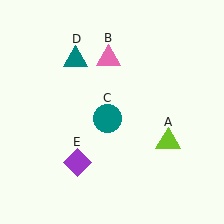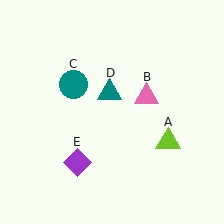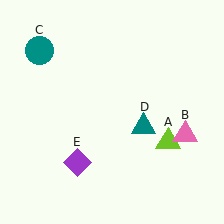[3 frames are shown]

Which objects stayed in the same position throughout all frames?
Lime triangle (object A) and purple diamond (object E) remained stationary.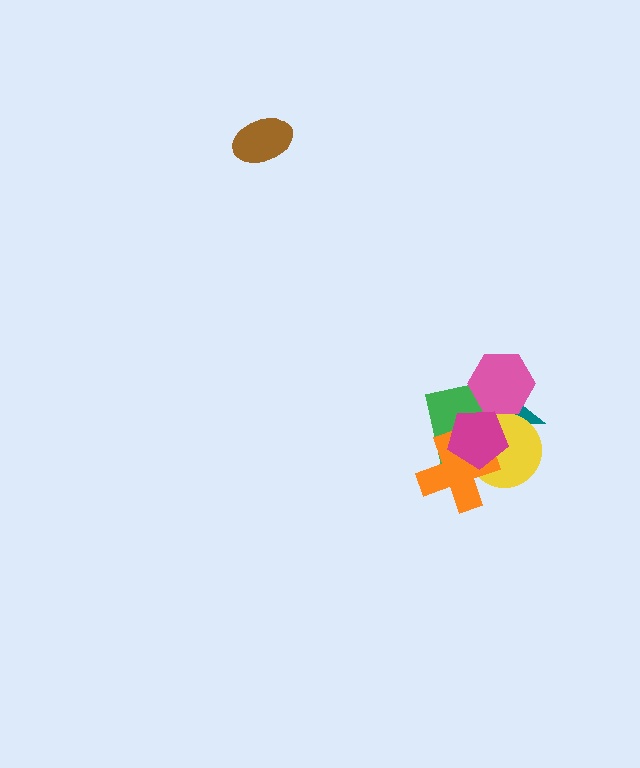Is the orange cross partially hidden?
Yes, it is partially covered by another shape.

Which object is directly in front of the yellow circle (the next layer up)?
The green rectangle is directly in front of the yellow circle.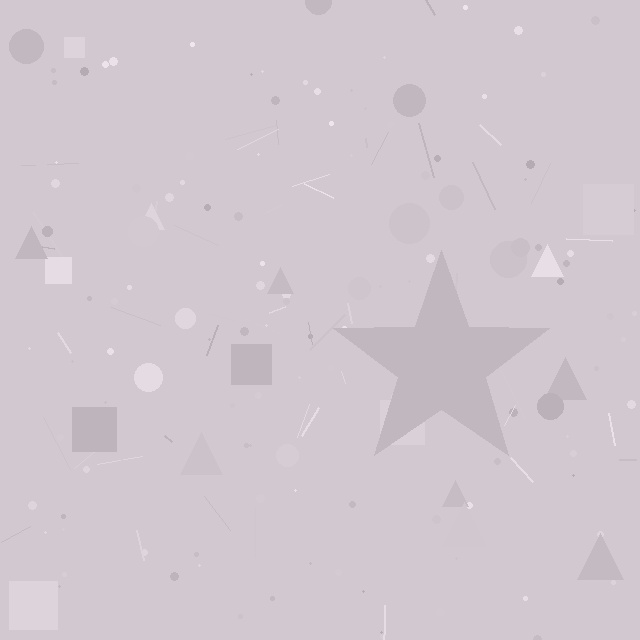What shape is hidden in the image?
A star is hidden in the image.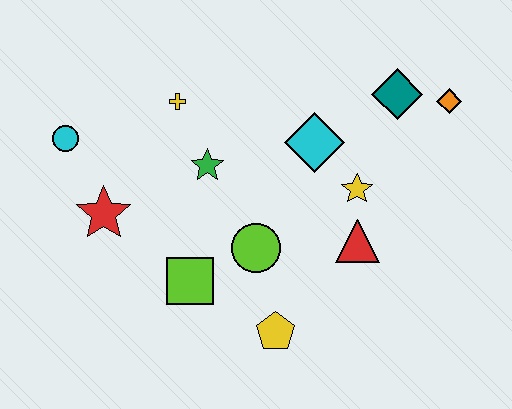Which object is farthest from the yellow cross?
The orange diamond is farthest from the yellow cross.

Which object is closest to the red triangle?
The yellow star is closest to the red triangle.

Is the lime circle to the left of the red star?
No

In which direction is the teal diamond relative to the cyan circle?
The teal diamond is to the right of the cyan circle.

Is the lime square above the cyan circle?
No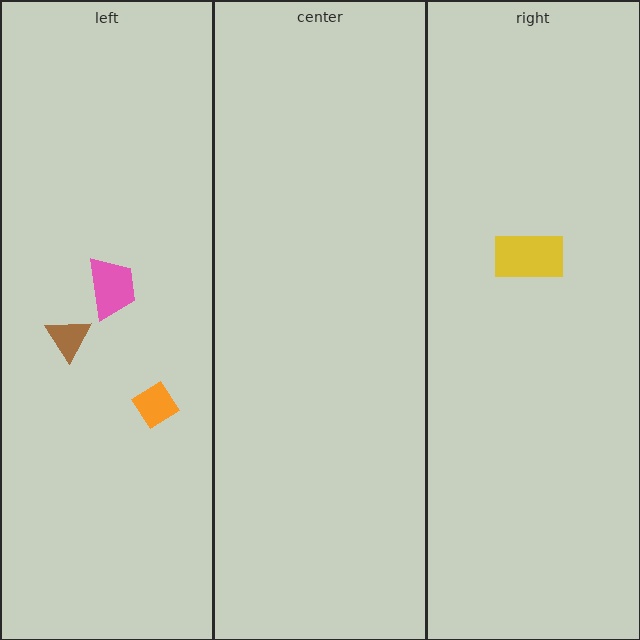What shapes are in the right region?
The yellow rectangle.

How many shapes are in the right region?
1.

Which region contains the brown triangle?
The left region.